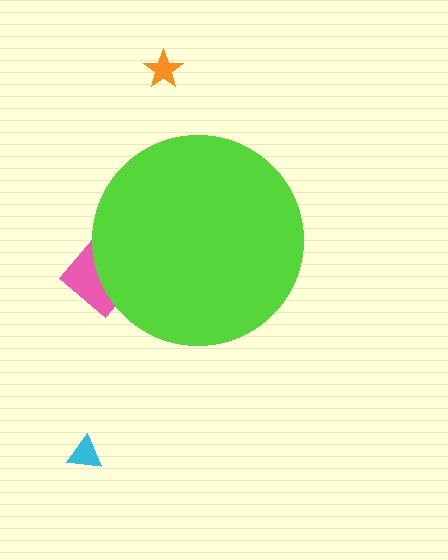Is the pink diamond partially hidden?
Yes, the pink diamond is partially hidden behind the lime circle.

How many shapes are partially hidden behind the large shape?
1 shape is partially hidden.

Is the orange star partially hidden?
No, the orange star is fully visible.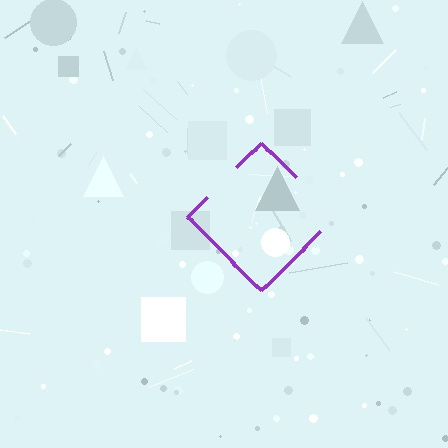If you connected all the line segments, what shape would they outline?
They would outline a diamond.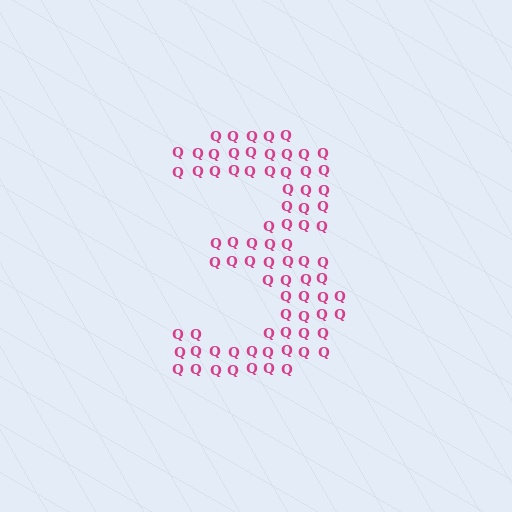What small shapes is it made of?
It is made of small letter Q's.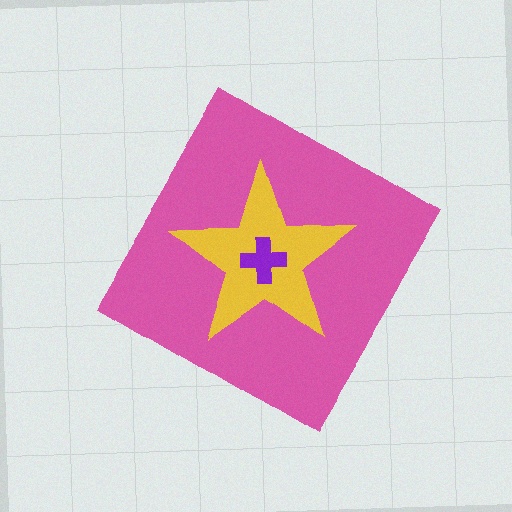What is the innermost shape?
The purple cross.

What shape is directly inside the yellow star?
The purple cross.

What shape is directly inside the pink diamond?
The yellow star.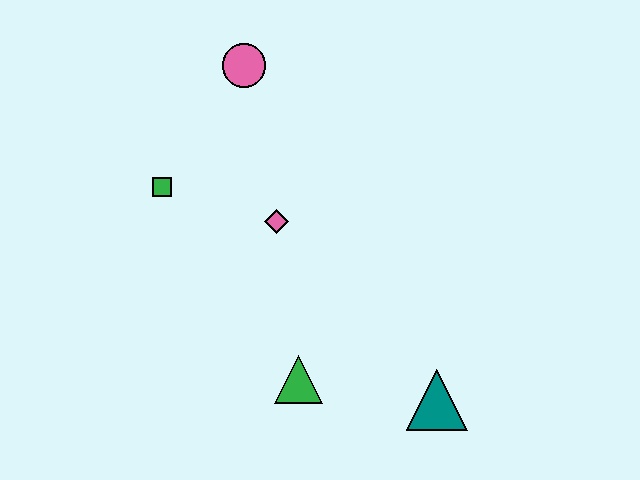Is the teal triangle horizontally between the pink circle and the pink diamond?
No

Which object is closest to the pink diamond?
The green square is closest to the pink diamond.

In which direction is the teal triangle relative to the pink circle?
The teal triangle is below the pink circle.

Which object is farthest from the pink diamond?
The teal triangle is farthest from the pink diamond.